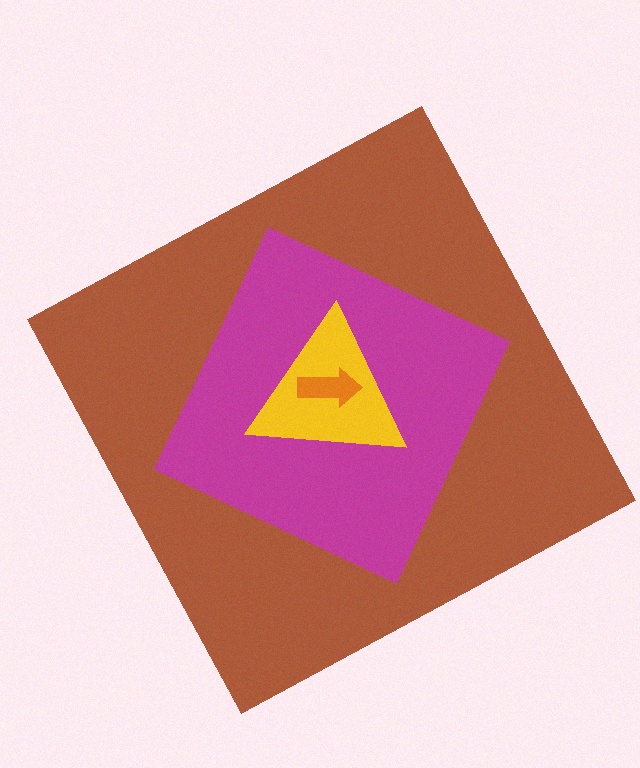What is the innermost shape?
The orange arrow.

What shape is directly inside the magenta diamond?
The yellow triangle.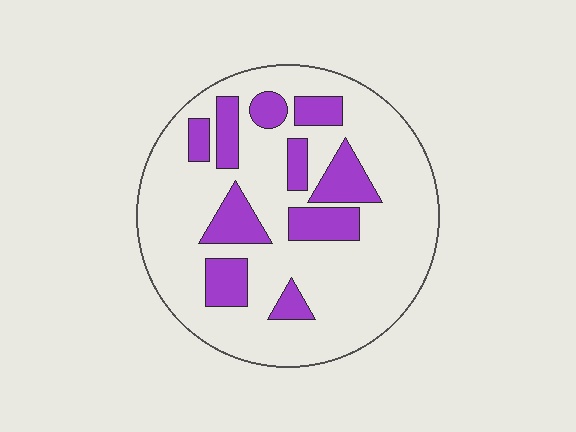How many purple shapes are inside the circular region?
10.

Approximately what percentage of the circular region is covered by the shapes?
Approximately 25%.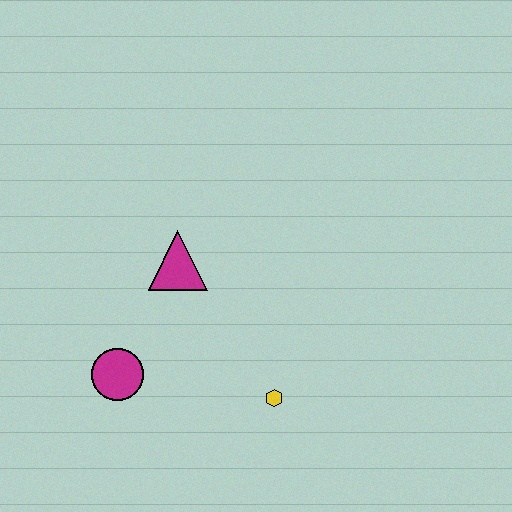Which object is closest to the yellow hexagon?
The magenta circle is closest to the yellow hexagon.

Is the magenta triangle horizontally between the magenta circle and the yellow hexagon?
Yes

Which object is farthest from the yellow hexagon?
The magenta triangle is farthest from the yellow hexagon.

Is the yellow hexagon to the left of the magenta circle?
No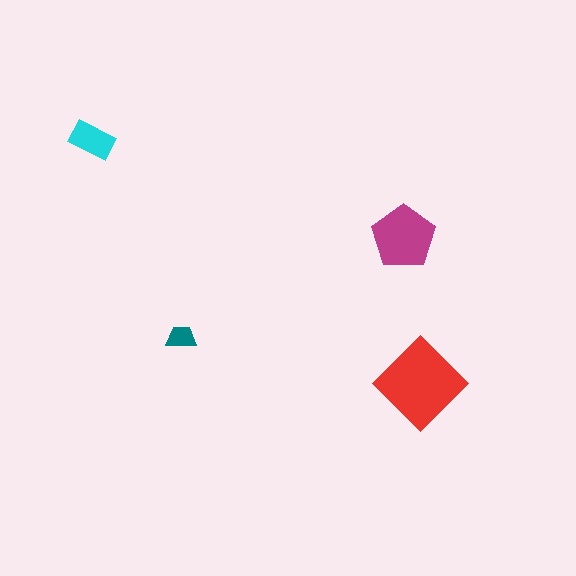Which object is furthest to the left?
The cyan rectangle is leftmost.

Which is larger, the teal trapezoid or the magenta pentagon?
The magenta pentagon.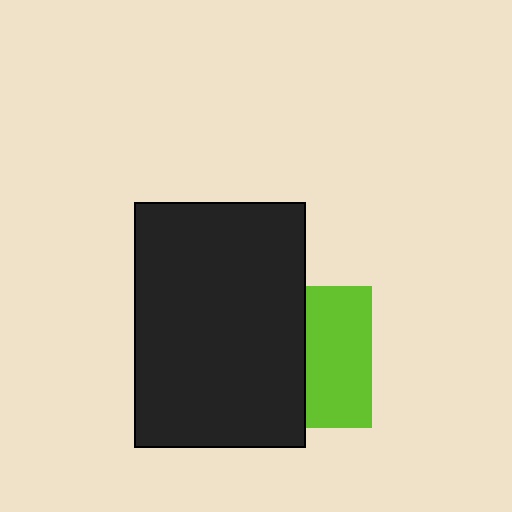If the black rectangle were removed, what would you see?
You would see the complete lime square.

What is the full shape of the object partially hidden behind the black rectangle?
The partially hidden object is a lime square.